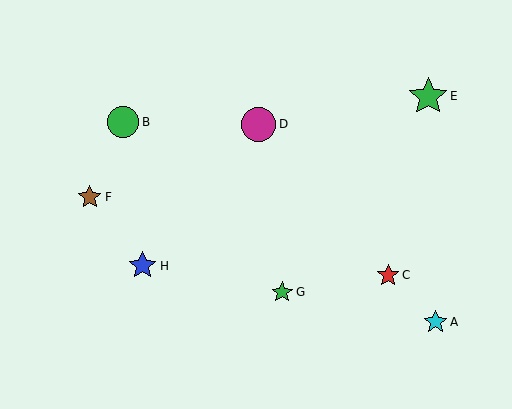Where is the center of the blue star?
The center of the blue star is at (142, 266).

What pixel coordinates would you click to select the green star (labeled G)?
Click at (282, 292) to select the green star G.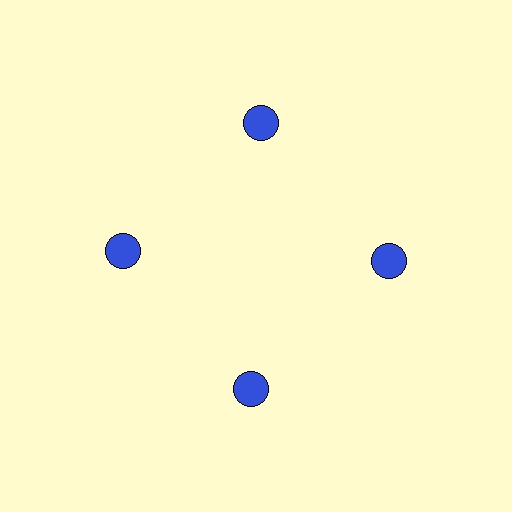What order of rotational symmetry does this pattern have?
This pattern has 4-fold rotational symmetry.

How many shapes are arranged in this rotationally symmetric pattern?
There are 4 shapes, arranged in 4 groups of 1.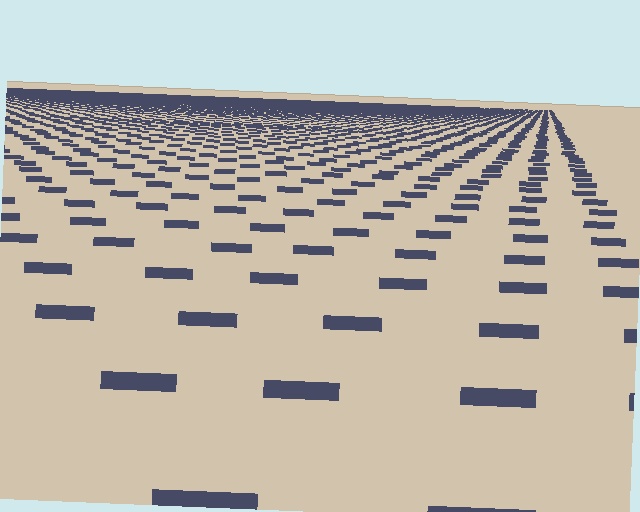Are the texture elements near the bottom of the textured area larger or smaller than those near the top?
Larger. Near the bottom, elements are closer to the viewer and appear at a bigger on-screen size.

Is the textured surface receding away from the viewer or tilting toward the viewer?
The surface is receding away from the viewer. Texture elements get smaller and denser toward the top.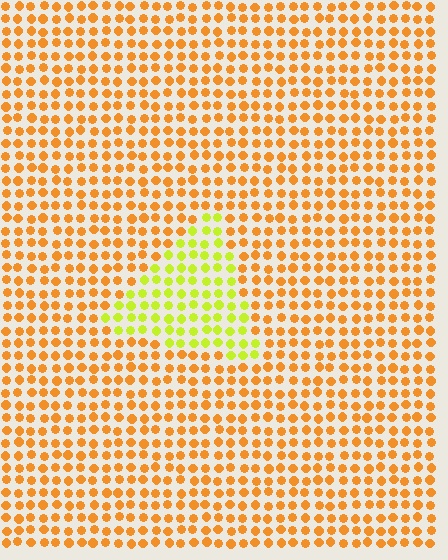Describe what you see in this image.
The image is filled with small orange elements in a uniform arrangement. A triangle-shaped region is visible where the elements are tinted to a slightly different hue, forming a subtle color boundary.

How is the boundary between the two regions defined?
The boundary is defined purely by a slight shift in hue (about 44 degrees). Spacing, size, and orientation are identical on both sides.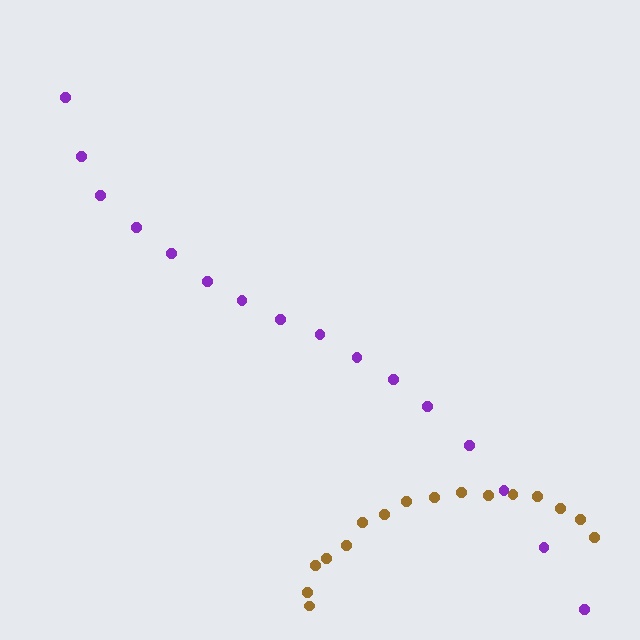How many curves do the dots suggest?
There are 2 distinct paths.